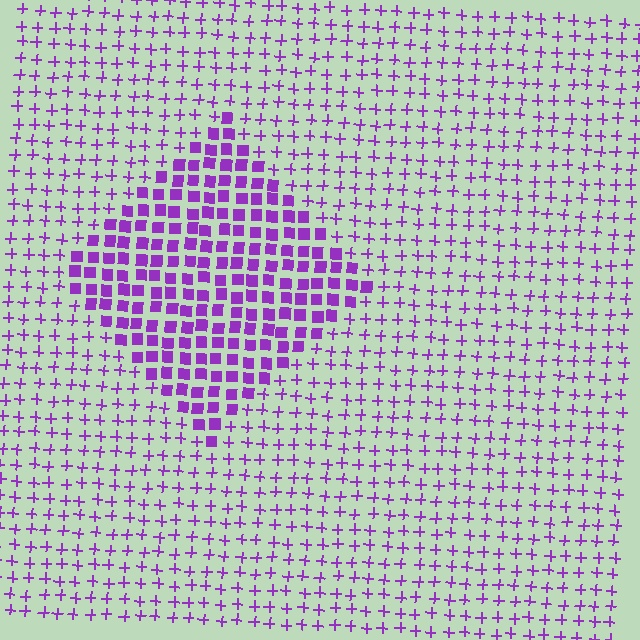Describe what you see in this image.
The image is filled with small purple elements arranged in a uniform grid. A diamond-shaped region contains squares, while the surrounding area contains plus signs. The boundary is defined purely by the change in element shape.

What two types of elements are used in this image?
The image uses squares inside the diamond region and plus signs outside it.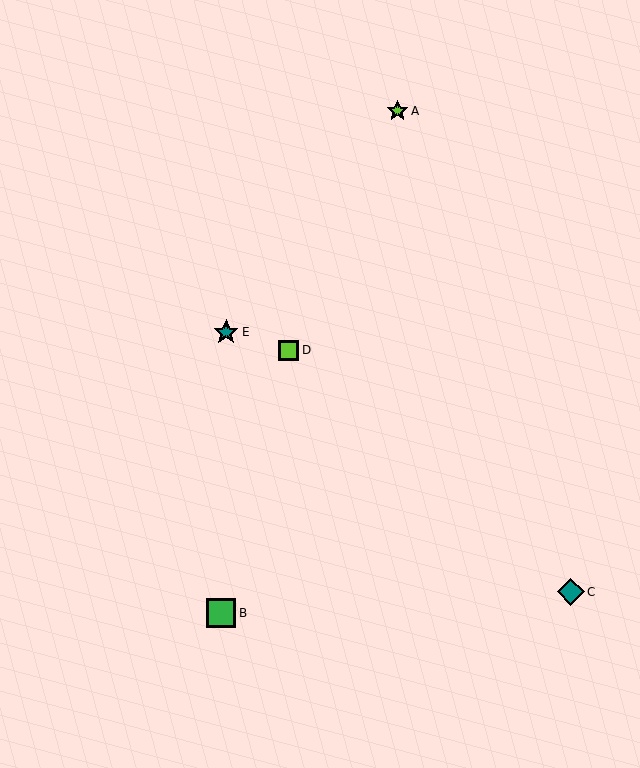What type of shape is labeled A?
Shape A is a lime star.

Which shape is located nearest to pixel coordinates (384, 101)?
The lime star (labeled A) at (398, 111) is nearest to that location.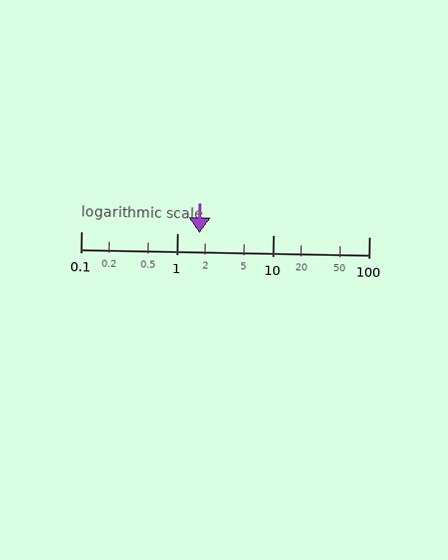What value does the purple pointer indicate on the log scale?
The pointer indicates approximately 1.7.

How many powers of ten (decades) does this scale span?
The scale spans 3 decades, from 0.1 to 100.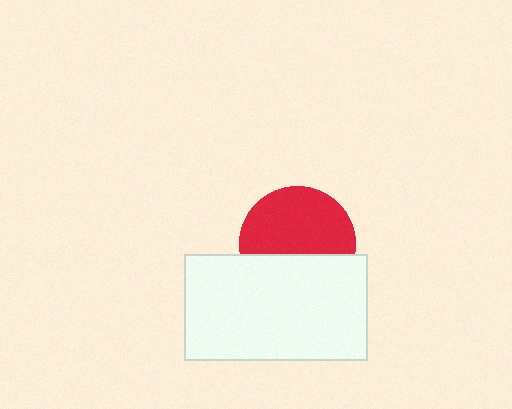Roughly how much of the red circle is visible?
About half of it is visible (roughly 60%).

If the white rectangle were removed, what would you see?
You would see the complete red circle.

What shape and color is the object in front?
The object in front is a white rectangle.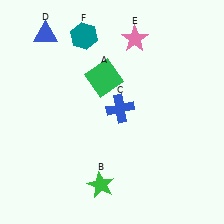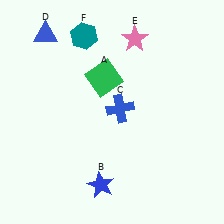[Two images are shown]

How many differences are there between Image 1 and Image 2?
There is 1 difference between the two images.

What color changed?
The star (B) changed from green in Image 1 to blue in Image 2.